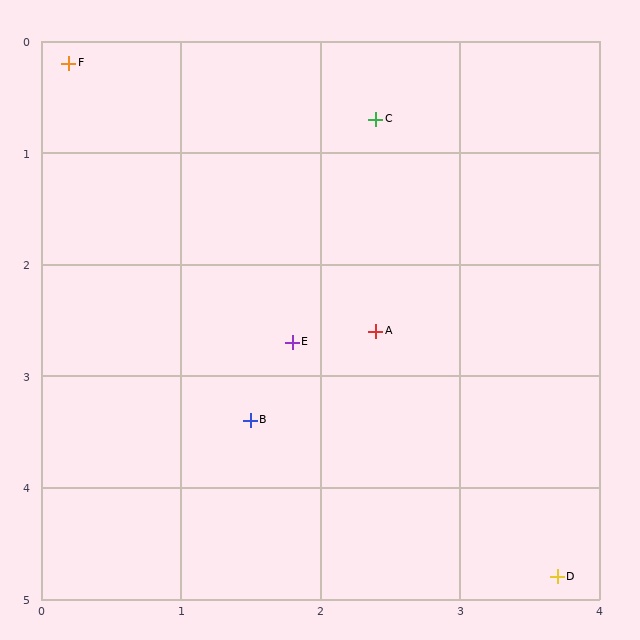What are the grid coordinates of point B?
Point B is at approximately (1.5, 3.4).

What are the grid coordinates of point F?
Point F is at approximately (0.2, 0.2).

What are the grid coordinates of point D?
Point D is at approximately (3.7, 4.8).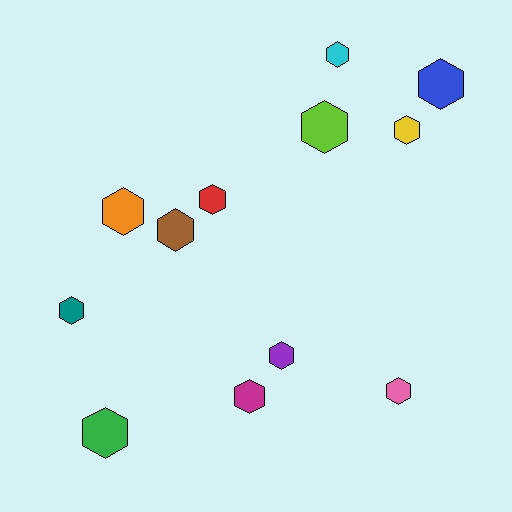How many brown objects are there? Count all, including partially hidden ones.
There is 1 brown object.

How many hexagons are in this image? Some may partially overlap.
There are 12 hexagons.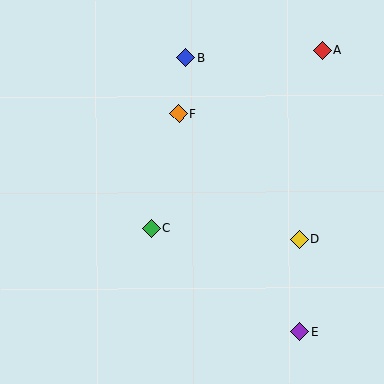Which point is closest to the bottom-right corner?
Point E is closest to the bottom-right corner.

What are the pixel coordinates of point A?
Point A is at (322, 51).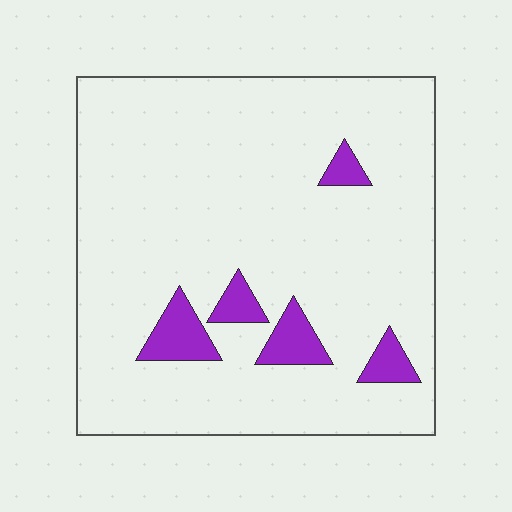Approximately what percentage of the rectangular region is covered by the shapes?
Approximately 10%.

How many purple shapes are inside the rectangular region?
5.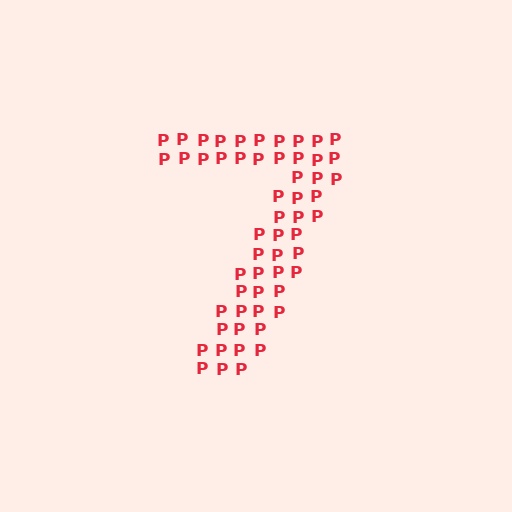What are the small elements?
The small elements are letter P's.